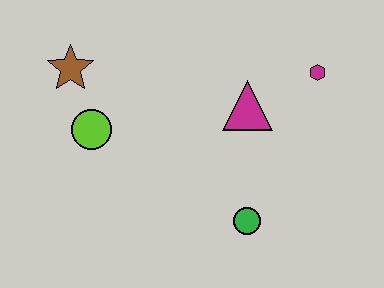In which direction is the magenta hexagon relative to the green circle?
The magenta hexagon is above the green circle.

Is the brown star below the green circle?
No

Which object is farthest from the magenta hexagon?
The brown star is farthest from the magenta hexagon.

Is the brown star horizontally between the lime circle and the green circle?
No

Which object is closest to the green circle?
The magenta triangle is closest to the green circle.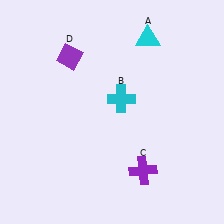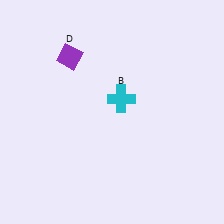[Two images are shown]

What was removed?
The purple cross (C), the cyan triangle (A) were removed in Image 2.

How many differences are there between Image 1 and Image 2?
There are 2 differences between the two images.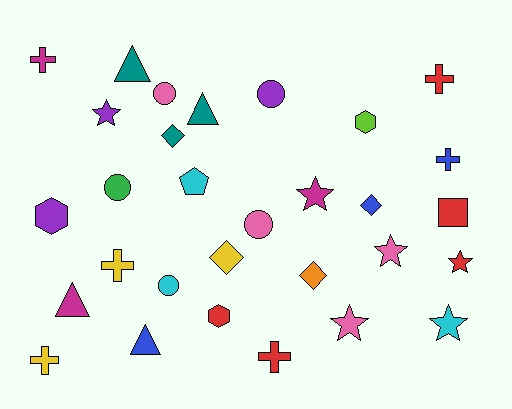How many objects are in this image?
There are 30 objects.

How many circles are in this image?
There are 5 circles.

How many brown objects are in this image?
There are no brown objects.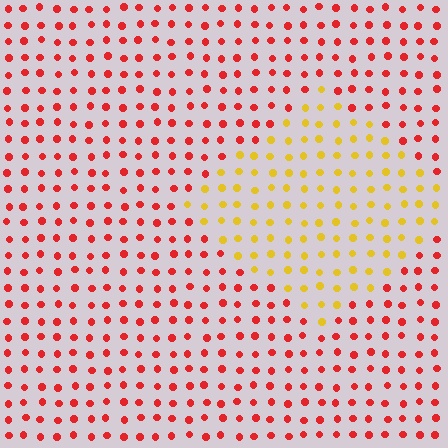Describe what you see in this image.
The image is filled with small red elements in a uniform arrangement. A diamond-shaped region is visible where the elements are tinted to a slightly different hue, forming a subtle color boundary.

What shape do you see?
I see a diamond.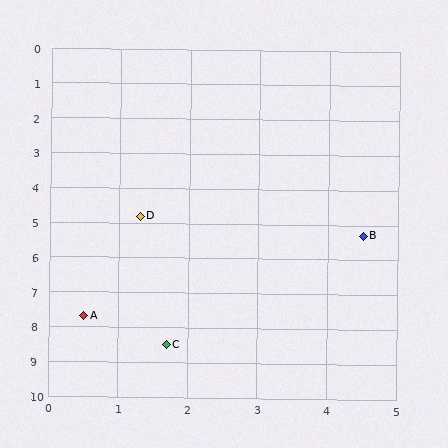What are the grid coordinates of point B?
Point B is at approximately (4.5, 5.3).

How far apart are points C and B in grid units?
Points C and B are about 4.3 grid units apart.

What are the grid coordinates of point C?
Point C is at approximately (1.7, 8.5).